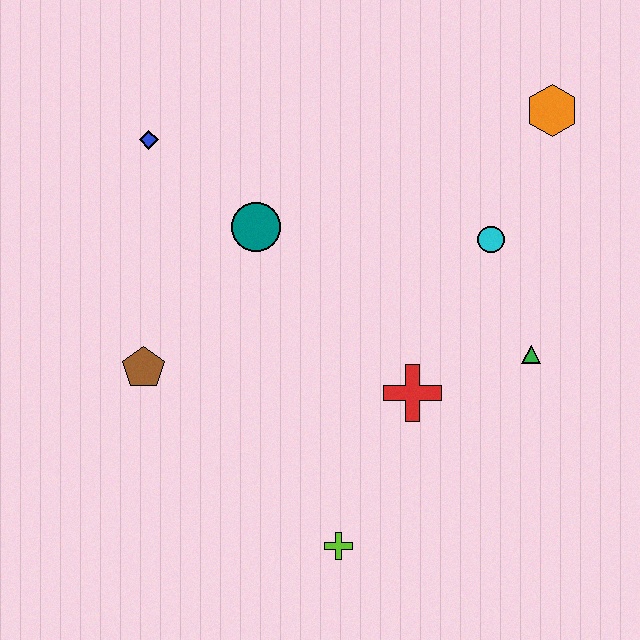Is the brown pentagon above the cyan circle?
No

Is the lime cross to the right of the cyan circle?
No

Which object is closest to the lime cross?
The red cross is closest to the lime cross.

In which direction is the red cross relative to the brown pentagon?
The red cross is to the right of the brown pentagon.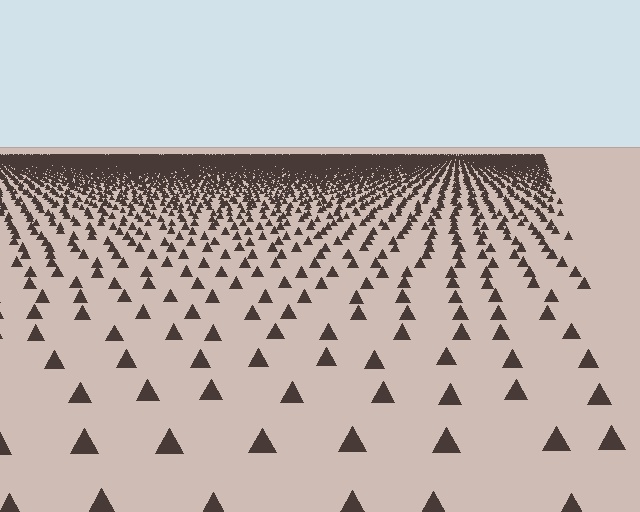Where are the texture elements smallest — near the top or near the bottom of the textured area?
Near the top.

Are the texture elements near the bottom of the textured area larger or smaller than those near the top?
Larger. Near the bottom, elements are closer to the viewer and appear at a bigger on-screen size.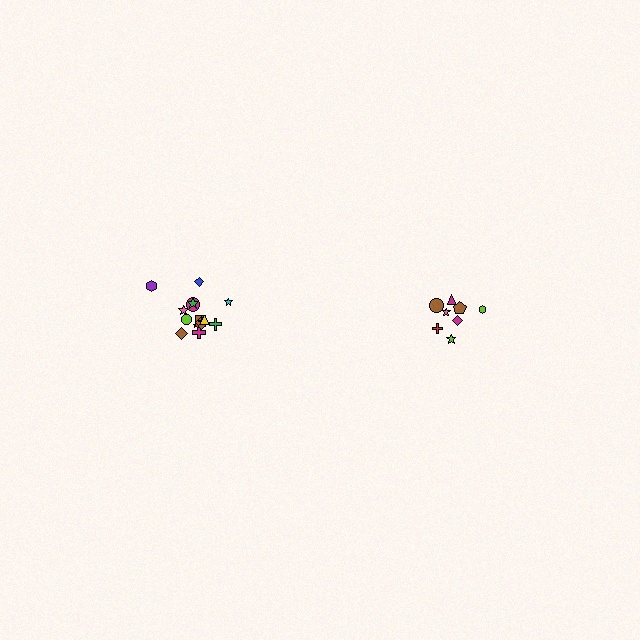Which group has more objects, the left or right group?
The left group.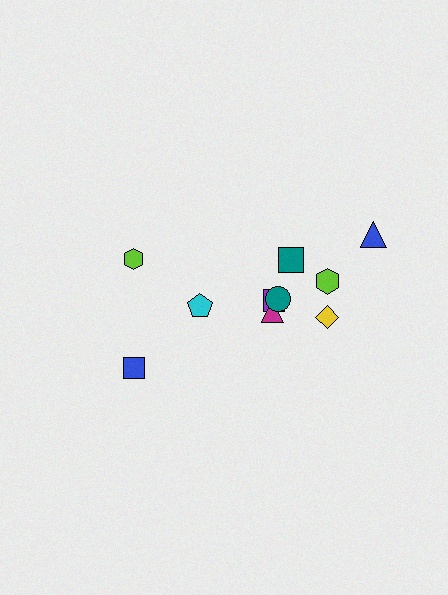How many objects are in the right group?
There are 7 objects.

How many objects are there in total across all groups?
There are 10 objects.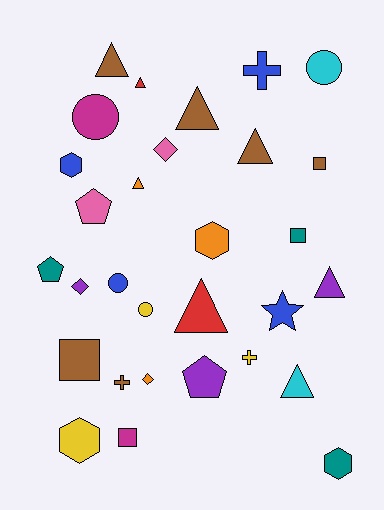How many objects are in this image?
There are 30 objects.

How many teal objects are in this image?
There are 3 teal objects.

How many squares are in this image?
There are 4 squares.